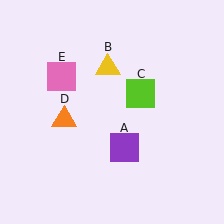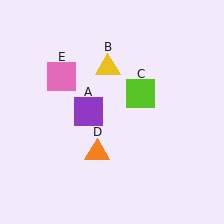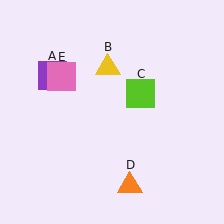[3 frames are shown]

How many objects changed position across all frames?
2 objects changed position: purple square (object A), orange triangle (object D).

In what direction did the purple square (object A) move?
The purple square (object A) moved up and to the left.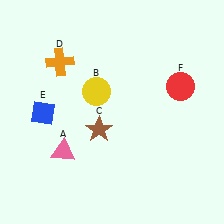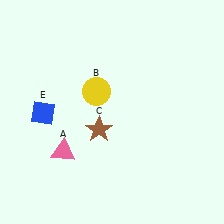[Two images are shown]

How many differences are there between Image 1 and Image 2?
There are 2 differences between the two images.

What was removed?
The red circle (F), the orange cross (D) were removed in Image 2.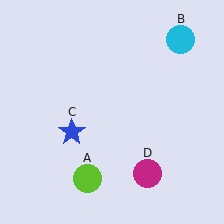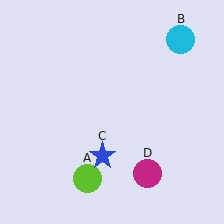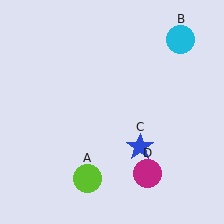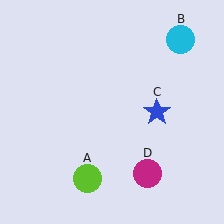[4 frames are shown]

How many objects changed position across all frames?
1 object changed position: blue star (object C).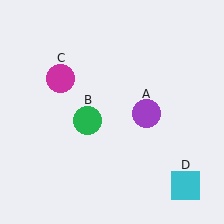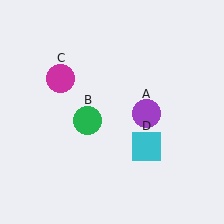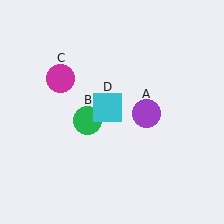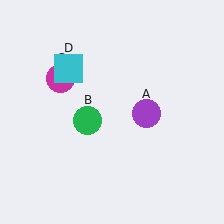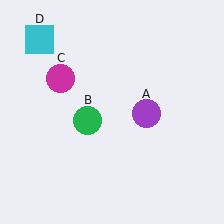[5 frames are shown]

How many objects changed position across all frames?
1 object changed position: cyan square (object D).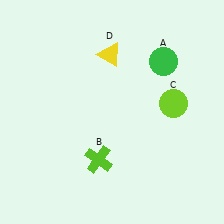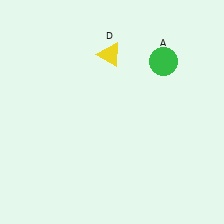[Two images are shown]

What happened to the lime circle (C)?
The lime circle (C) was removed in Image 2. It was in the top-right area of Image 1.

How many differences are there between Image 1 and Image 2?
There are 2 differences between the two images.